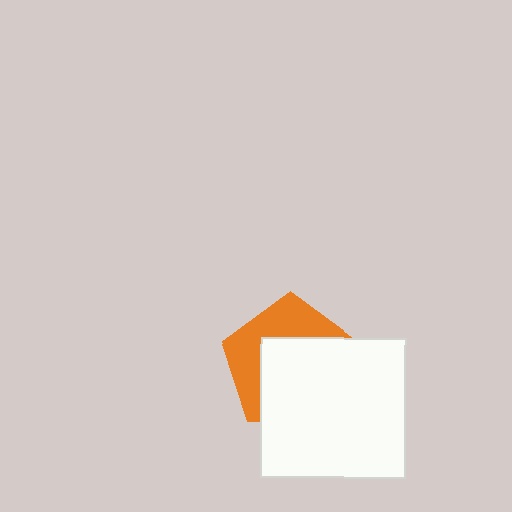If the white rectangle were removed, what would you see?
You would see the complete orange pentagon.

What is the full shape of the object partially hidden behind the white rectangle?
The partially hidden object is an orange pentagon.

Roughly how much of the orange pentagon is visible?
A small part of it is visible (roughly 42%).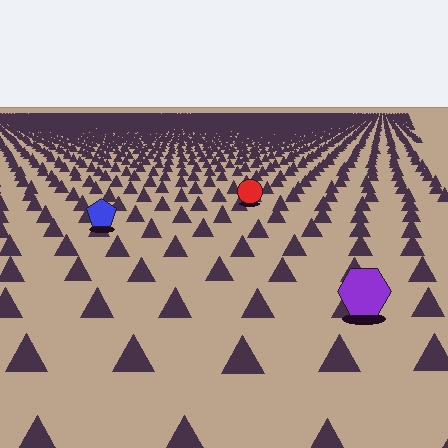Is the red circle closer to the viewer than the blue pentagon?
No. The blue pentagon is closer — you can tell from the texture gradient: the ground texture is coarser near it.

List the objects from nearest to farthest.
From nearest to farthest: the purple hexagon, the blue pentagon, the red circle.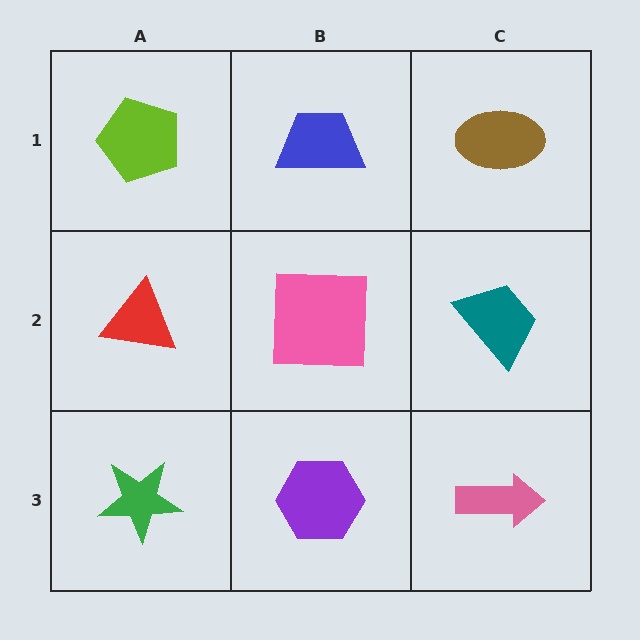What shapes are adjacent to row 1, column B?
A pink square (row 2, column B), a lime pentagon (row 1, column A), a brown ellipse (row 1, column C).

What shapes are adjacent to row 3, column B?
A pink square (row 2, column B), a green star (row 3, column A), a pink arrow (row 3, column C).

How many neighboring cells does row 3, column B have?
3.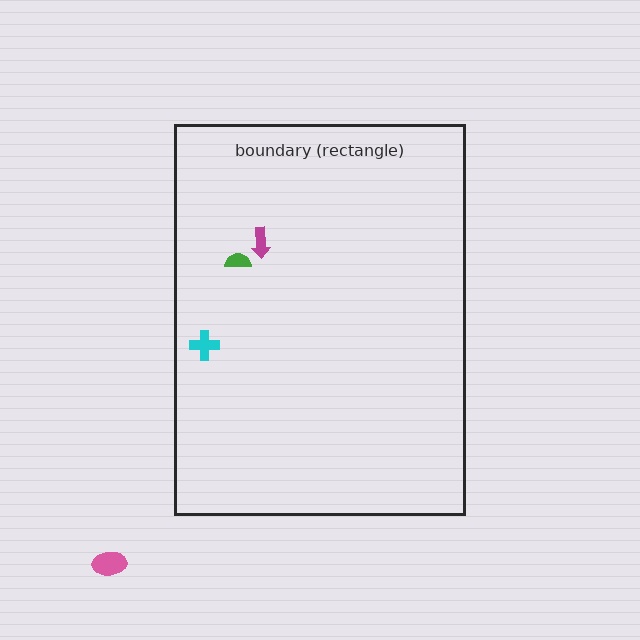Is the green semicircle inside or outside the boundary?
Inside.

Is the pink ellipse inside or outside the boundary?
Outside.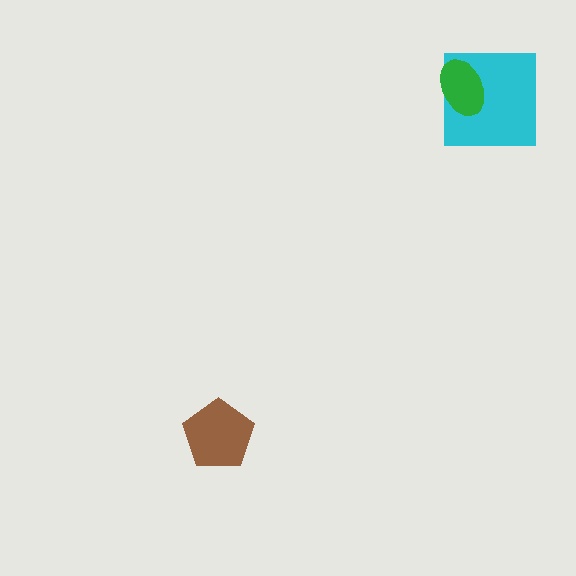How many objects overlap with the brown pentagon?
0 objects overlap with the brown pentagon.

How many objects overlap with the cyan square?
1 object overlaps with the cyan square.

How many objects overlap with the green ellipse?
1 object overlaps with the green ellipse.